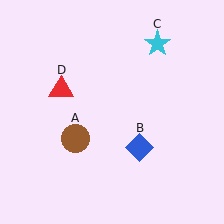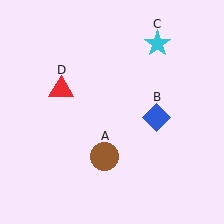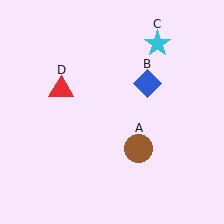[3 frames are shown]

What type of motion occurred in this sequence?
The brown circle (object A), blue diamond (object B) rotated counterclockwise around the center of the scene.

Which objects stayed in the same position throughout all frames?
Cyan star (object C) and red triangle (object D) remained stationary.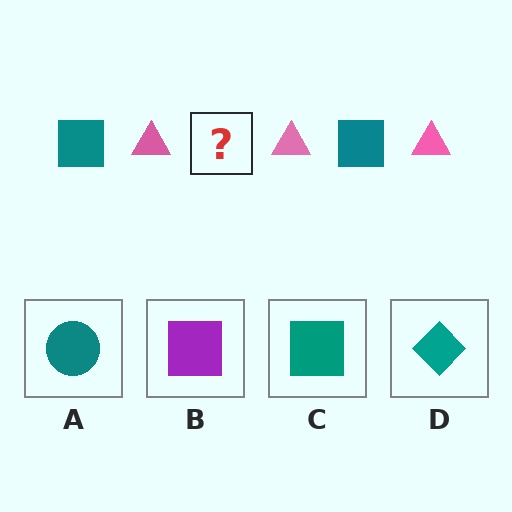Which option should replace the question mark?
Option C.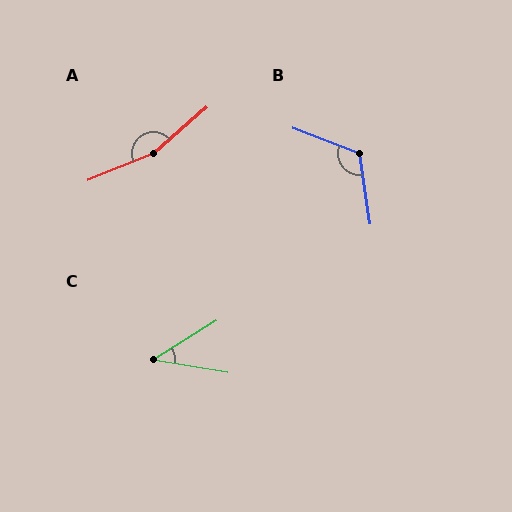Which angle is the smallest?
C, at approximately 41 degrees.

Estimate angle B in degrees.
Approximately 120 degrees.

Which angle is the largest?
A, at approximately 161 degrees.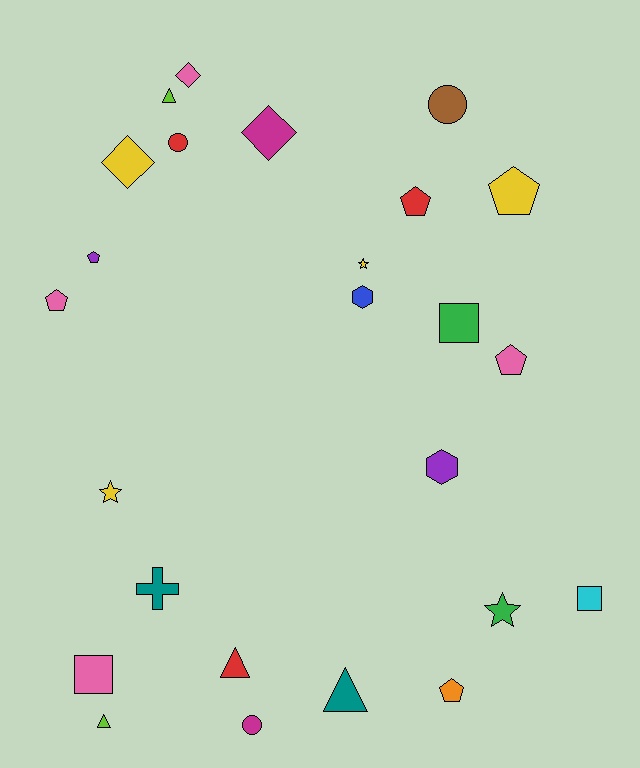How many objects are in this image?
There are 25 objects.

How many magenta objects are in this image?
There are 2 magenta objects.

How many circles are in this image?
There are 3 circles.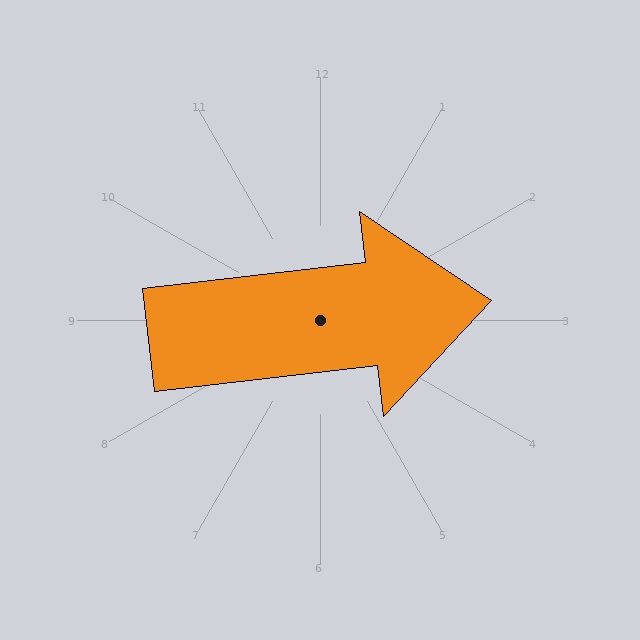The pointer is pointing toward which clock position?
Roughly 3 o'clock.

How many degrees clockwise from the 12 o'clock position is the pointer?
Approximately 83 degrees.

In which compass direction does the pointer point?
East.